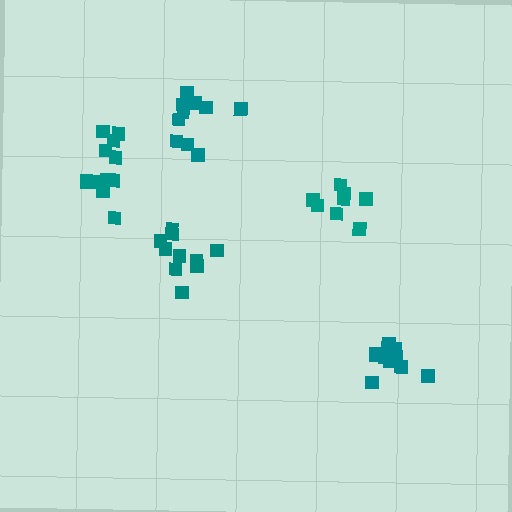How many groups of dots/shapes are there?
There are 5 groups.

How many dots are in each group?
Group 1: 10 dots, Group 2: 10 dots, Group 3: 10 dots, Group 4: 12 dots, Group 5: 8 dots (50 total).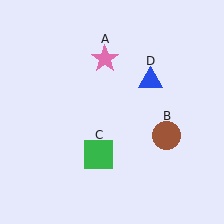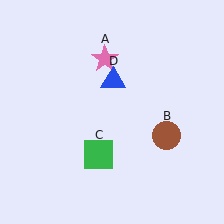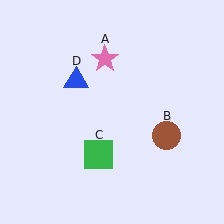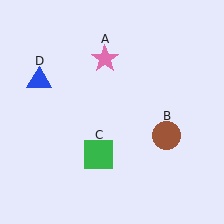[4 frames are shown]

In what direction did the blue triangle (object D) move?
The blue triangle (object D) moved left.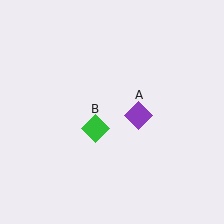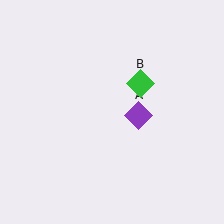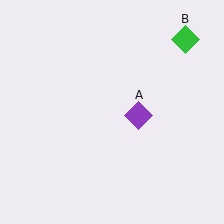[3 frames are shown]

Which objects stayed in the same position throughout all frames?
Purple diamond (object A) remained stationary.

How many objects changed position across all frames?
1 object changed position: green diamond (object B).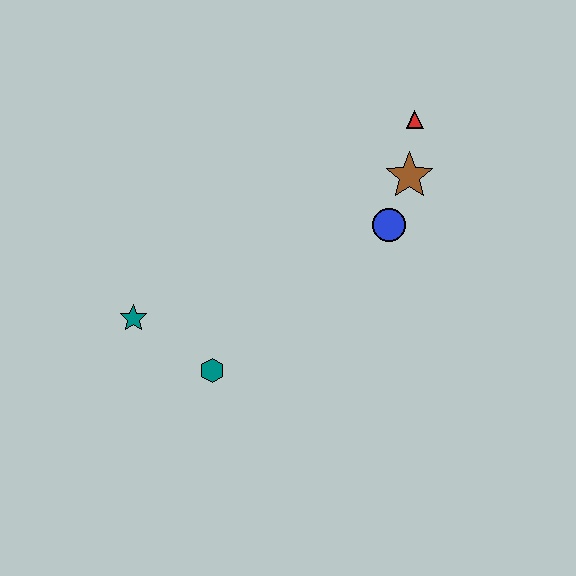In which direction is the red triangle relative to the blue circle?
The red triangle is above the blue circle.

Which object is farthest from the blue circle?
The teal star is farthest from the blue circle.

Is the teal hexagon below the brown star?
Yes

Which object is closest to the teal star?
The teal hexagon is closest to the teal star.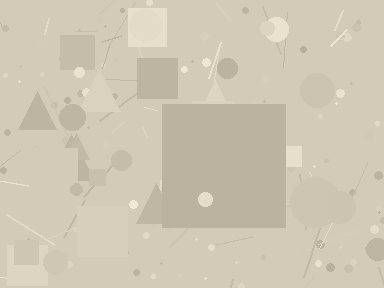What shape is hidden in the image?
A square is hidden in the image.